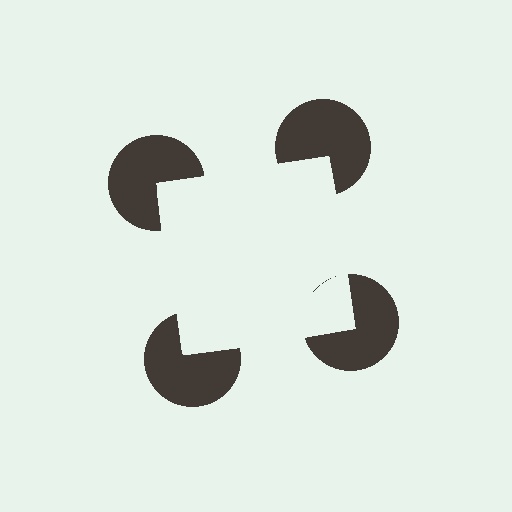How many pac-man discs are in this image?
There are 4 — one at each vertex of the illusory square.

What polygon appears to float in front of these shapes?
An illusory square — its edges are inferred from the aligned wedge cuts in the pac-man discs, not physically drawn.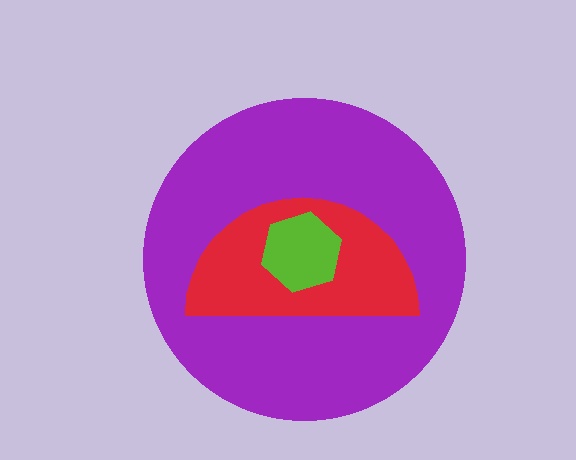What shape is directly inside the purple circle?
The red semicircle.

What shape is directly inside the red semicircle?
The lime hexagon.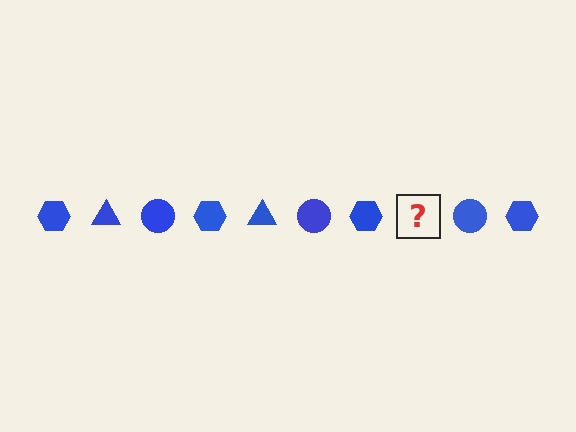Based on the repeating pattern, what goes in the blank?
The blank should be a blue triangle.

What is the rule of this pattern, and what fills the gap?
The rule is that the pattern cycles through hexagon, triangle, circle shapes in blue. The gap should be filled with a blue triangle.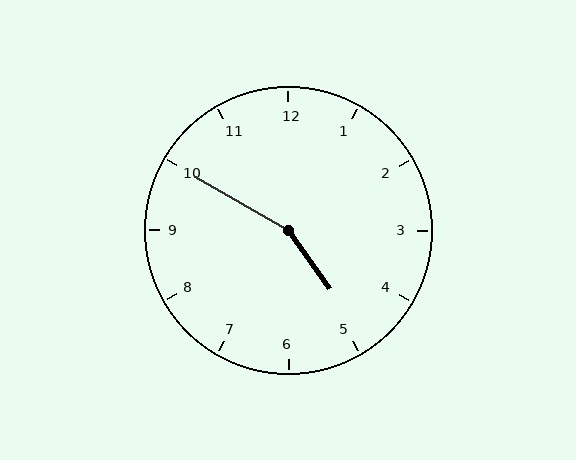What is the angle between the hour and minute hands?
Approximately 155 degrees.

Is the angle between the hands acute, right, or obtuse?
It is obtuse.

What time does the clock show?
4:50.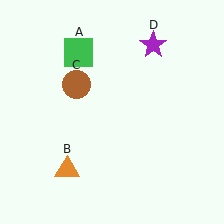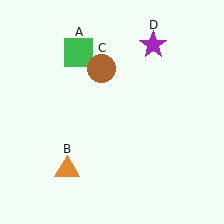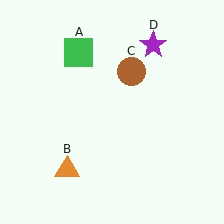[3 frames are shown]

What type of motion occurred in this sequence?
The brown circle (object C) rotated clockwise around the center of the scene.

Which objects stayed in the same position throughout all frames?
Green square (object A) and orange triangle (object B) and purple star (object D) remained stationary.